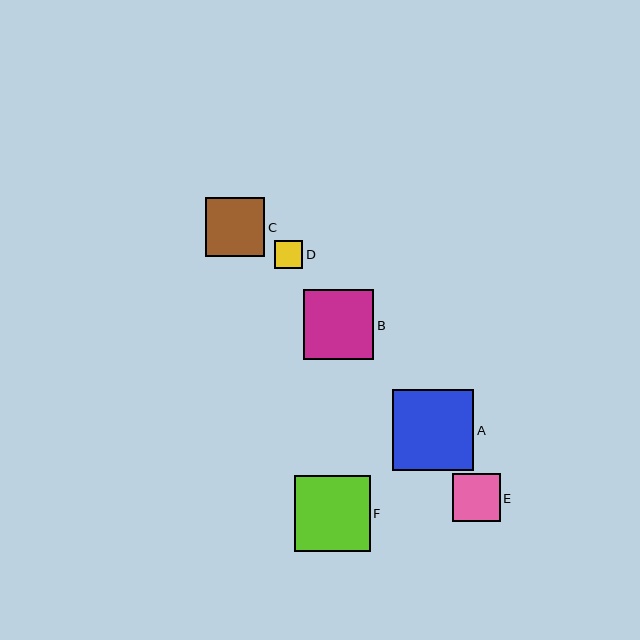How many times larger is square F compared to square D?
Square F is approximately 2.7 times the size of square D.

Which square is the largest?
Square A is the largest with a size of approximately 81 pixels.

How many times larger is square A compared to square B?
Square A is approximately 1.1 times the size of square B.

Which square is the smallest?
Square D is the smallest with a size of approximately 28 pixels.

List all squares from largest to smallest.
From largest to smallest: A, F, B, C, E, D.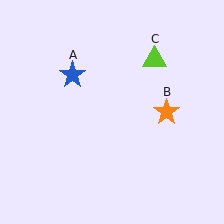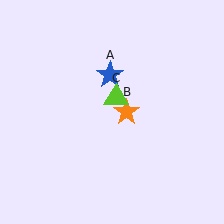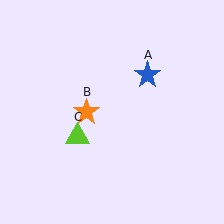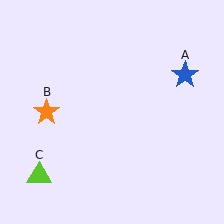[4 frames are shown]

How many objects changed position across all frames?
3 objects changed position: blue star (object A), orange star (object B), lime triangle (object C).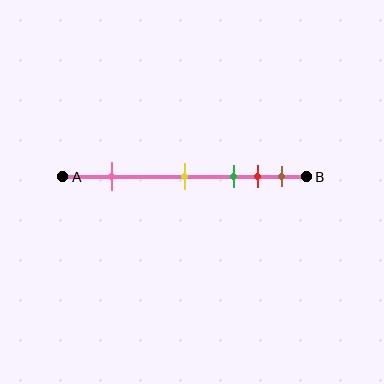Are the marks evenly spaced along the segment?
No, the marks are not evenly spaced.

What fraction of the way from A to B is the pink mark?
The pink mark is approximately 20% (0.2) of the way from A to B.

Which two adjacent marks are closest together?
The red and brown marks are the closest adjacent pair.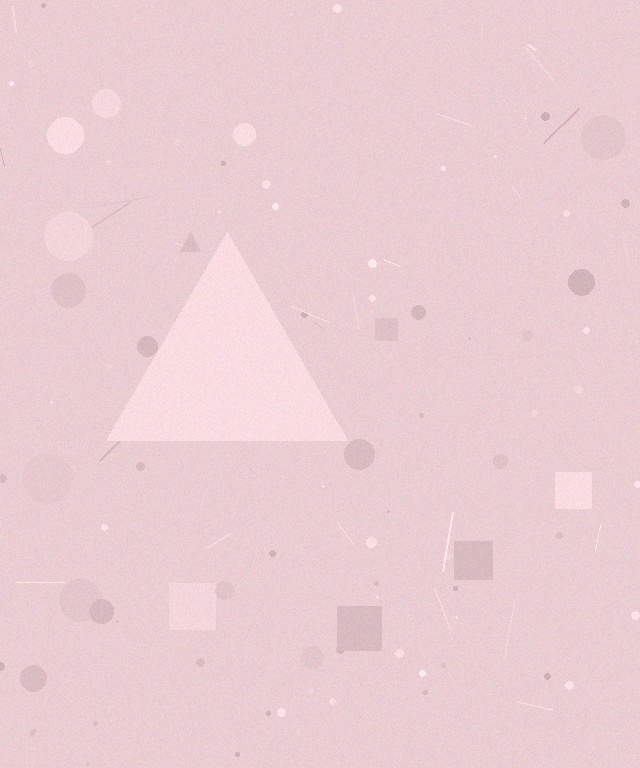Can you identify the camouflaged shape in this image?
The camouflaged shape is a triangle.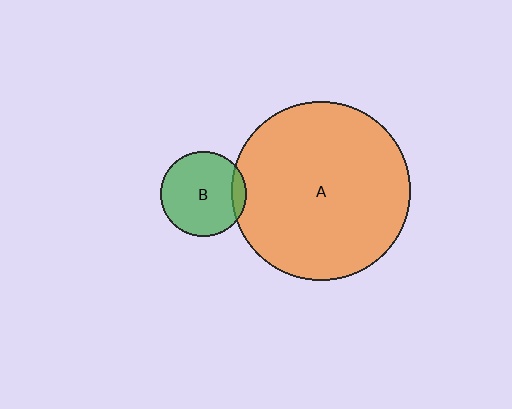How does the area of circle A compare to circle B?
Approximately 4.4 times.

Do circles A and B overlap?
Yes.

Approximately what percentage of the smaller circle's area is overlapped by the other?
Approximately 10%.